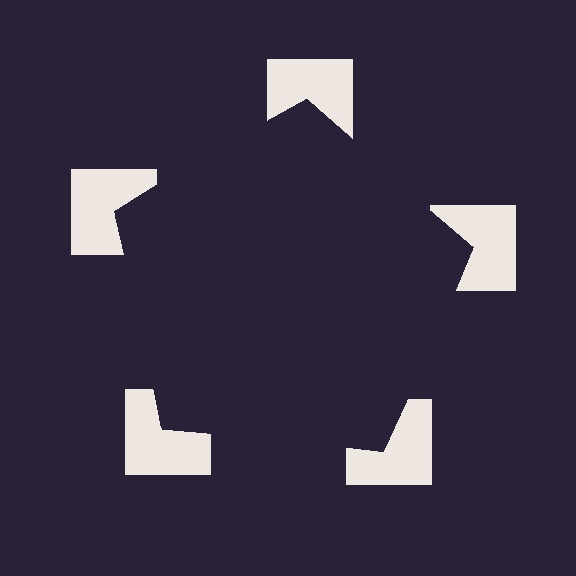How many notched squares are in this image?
There are 5 — one at each vertex of the illusory pentagon.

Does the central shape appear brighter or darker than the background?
It typically appears slightly darker than the background, even though no actual brightness change is drawn.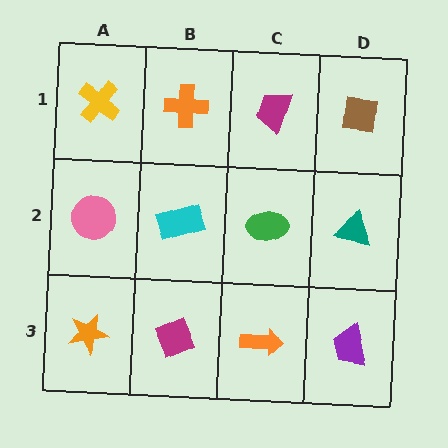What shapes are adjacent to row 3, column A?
A pink circle (row 2, column A), a magenta diamond (row 3, column B).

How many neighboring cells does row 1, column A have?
2.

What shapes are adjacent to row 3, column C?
A green ellipse (row 2, column C), a magenta diamond (row 3, column B), a purple trapezoid (row 3, column D).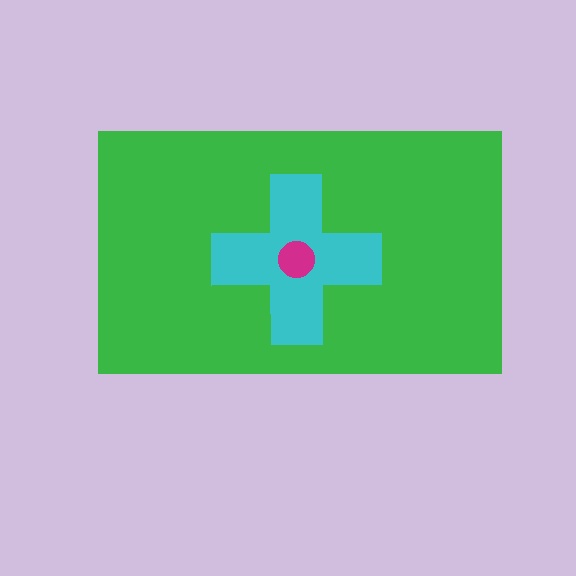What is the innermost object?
The magenta circle.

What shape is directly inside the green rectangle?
The cyan cross.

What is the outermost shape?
The green rectangle.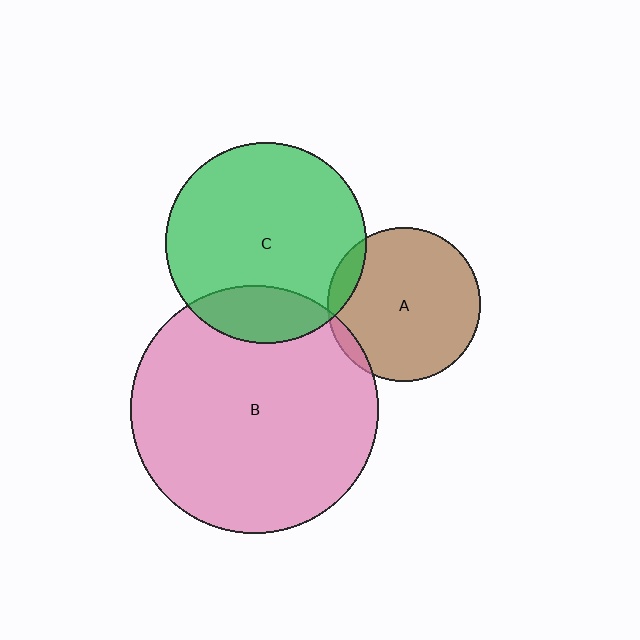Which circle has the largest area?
Circle B (pink).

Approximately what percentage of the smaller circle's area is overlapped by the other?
Approximately 10%.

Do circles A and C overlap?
Yes.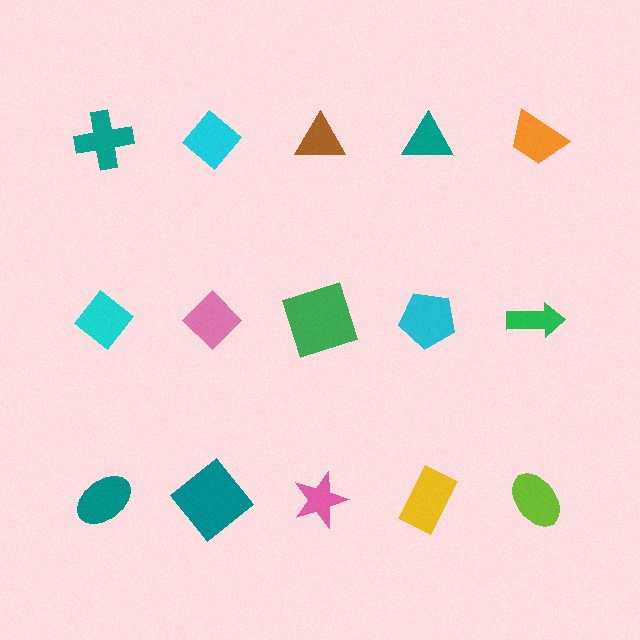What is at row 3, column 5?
A lime ellipse.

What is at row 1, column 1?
A teal cross.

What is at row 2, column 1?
A cyan diamond.